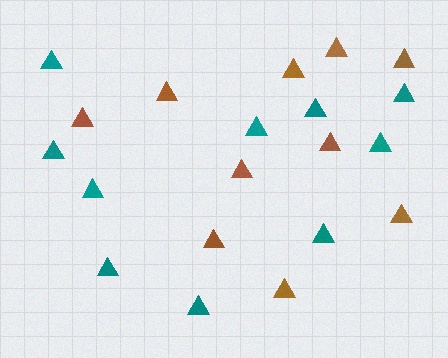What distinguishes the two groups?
There are 2 groups: one group of brown triangles (10) and one group of teal triangles (10).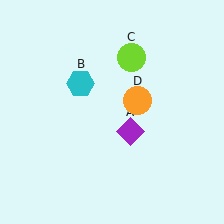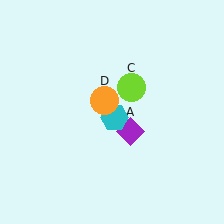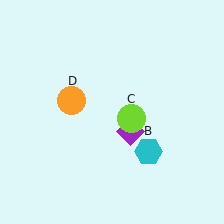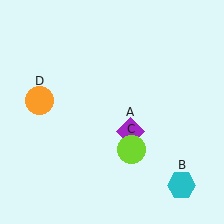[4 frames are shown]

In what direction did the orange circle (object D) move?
The orange circle (object D) moved left.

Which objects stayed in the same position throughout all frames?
Purple diamond (object A) remained stationary.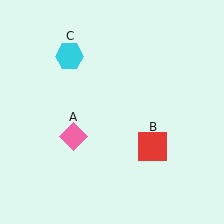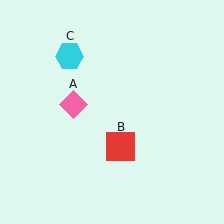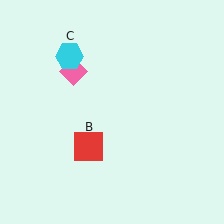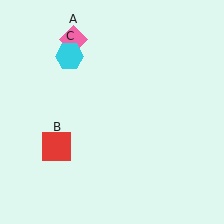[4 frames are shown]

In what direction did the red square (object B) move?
The red square (object B) moved left.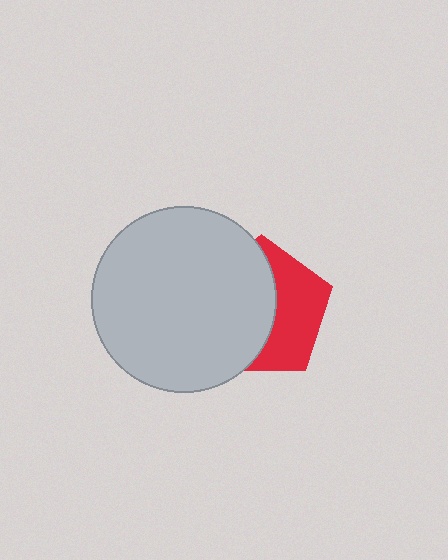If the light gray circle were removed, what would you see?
You would see the complete red pentagon.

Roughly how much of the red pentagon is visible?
A small part of it is visible (roughly 44%).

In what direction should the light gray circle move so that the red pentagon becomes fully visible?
The light gray circle should move left. That is the shortest direction to clear the overlap and leave the red pentagon fully visible.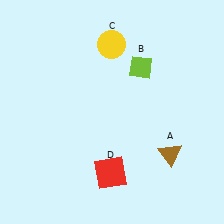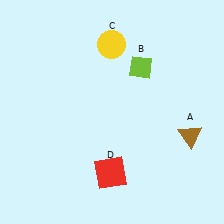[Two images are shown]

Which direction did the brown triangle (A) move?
The brown triangle (A) moved right.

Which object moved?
The brown triangle (A) moved right.